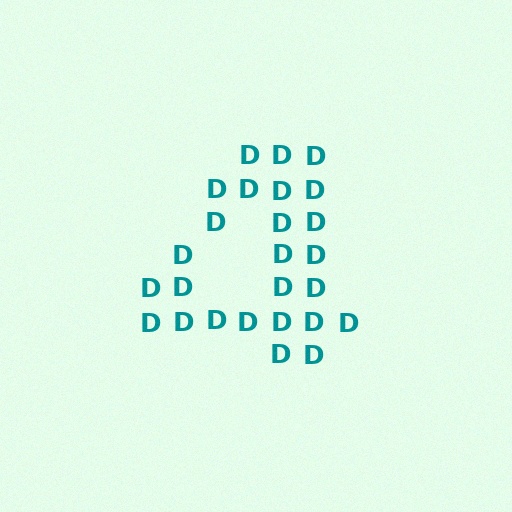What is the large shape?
The large shape is the digit 4.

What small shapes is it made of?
It is made of small letter D's.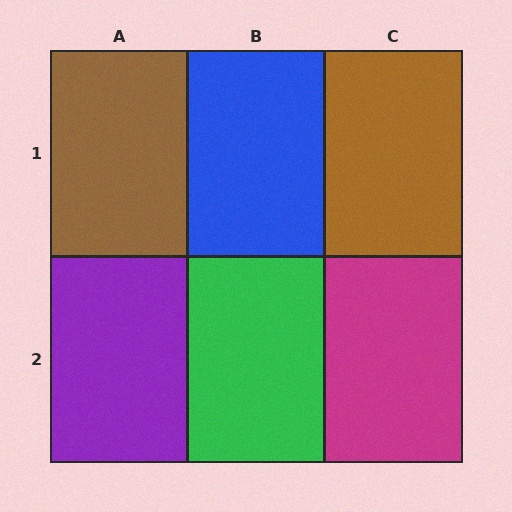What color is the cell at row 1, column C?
Brown.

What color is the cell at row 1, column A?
Brown.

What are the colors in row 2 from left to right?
Purple, green, magenta.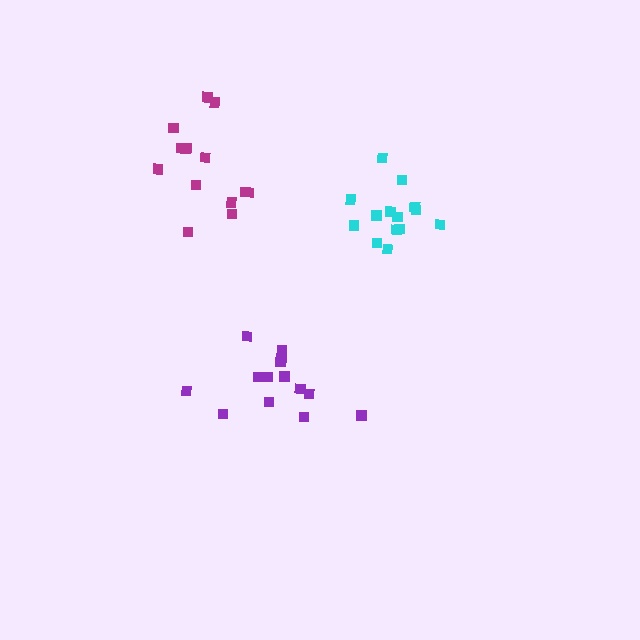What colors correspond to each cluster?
The clusters are colored: purple, magenta, cyan.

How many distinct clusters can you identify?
There are 3 distinct clusters.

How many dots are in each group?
Group 1: 14 dots, Group 2: 13 dots, Group 3: 14 dots (41 total).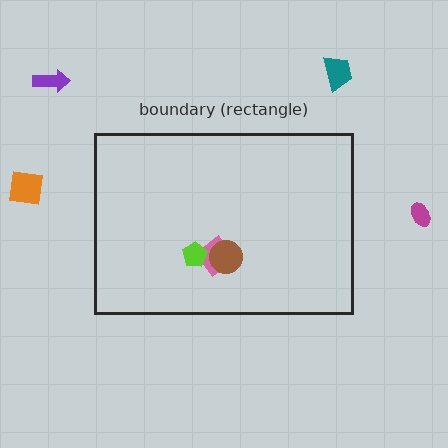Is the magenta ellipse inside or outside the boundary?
Outside.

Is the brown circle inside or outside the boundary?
Inside.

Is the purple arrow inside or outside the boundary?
Outside.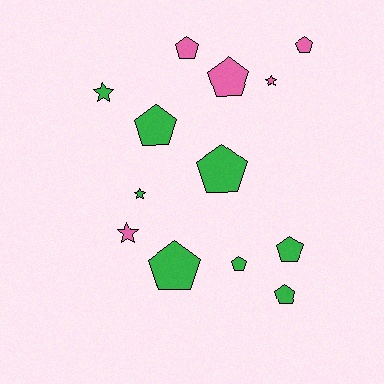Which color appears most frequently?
Green, with 8 objects.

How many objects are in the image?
There are 13 objects.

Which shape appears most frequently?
Pentagon, with 9 objects.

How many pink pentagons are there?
There are 3 pink pentagons.